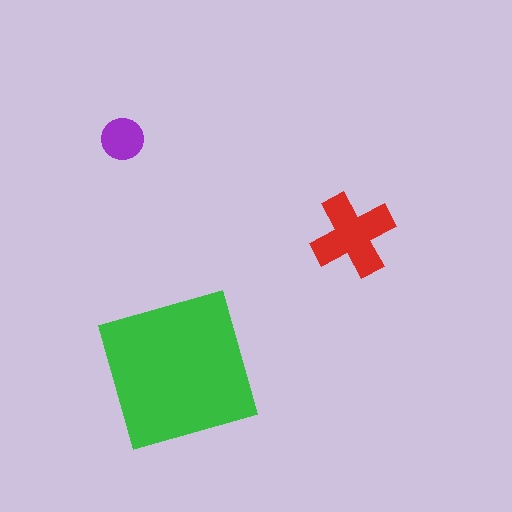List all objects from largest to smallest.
The green square, the red cross, the purple circle.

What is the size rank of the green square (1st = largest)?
1st.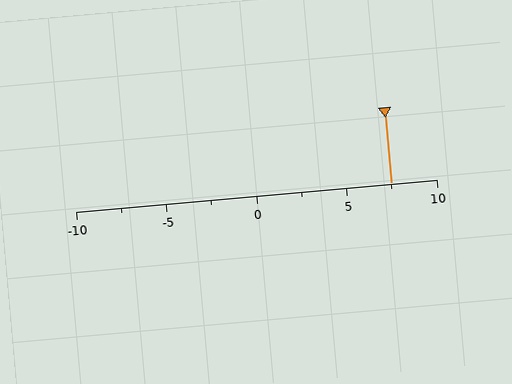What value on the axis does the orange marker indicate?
The marker indicates approximately 7.5.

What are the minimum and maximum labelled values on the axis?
The axis runs from -10 to 10.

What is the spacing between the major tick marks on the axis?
The major ticks are spaced 5 apart.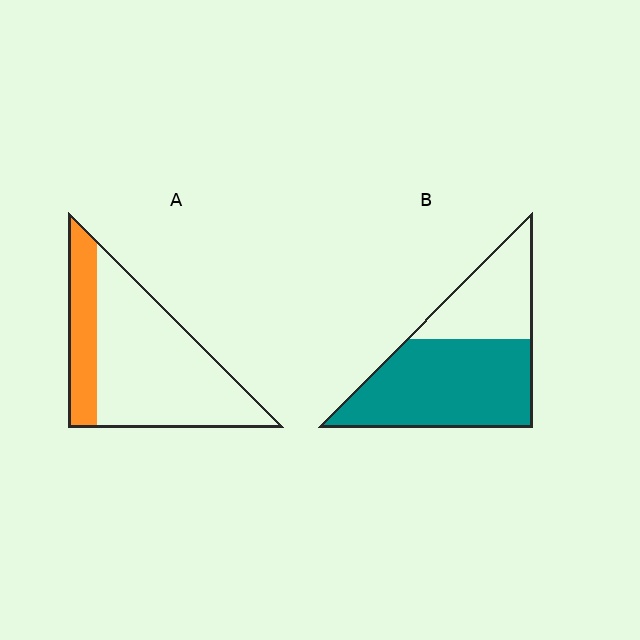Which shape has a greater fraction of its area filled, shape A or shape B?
Shape B.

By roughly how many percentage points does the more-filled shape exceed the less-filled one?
By roughly 40 percentage points (B over A).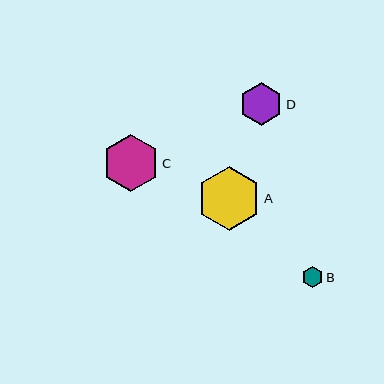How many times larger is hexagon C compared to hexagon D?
Hexagon C is approximately 1.3 times the size of hexagon D.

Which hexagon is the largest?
Hexagon A is the largest with a size of approximately 64 pixels.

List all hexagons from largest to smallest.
From largest to smallest: A, C, D, B.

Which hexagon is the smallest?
Hexagon B is the smallest with a size of approximately 21 pixels.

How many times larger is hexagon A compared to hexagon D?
Hexagon A is approximately 1.5 times the size of hexagon D.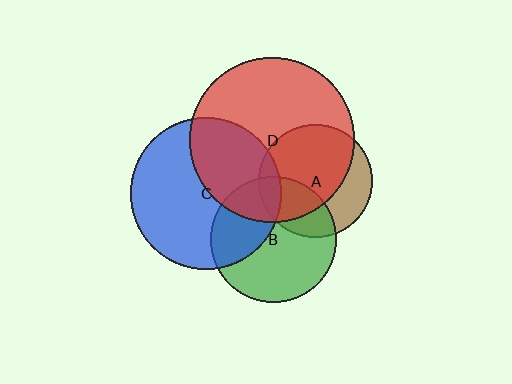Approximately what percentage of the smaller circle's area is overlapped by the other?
Approximately 30%.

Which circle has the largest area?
Circle D (red).